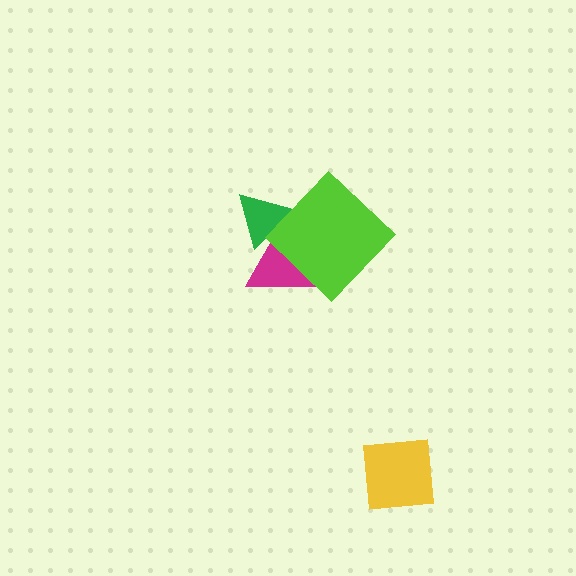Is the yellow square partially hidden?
No, no other shape covers it.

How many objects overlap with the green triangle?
2 objects overlap with the green triangle.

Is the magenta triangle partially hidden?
Yes, it is partially covered by another shape.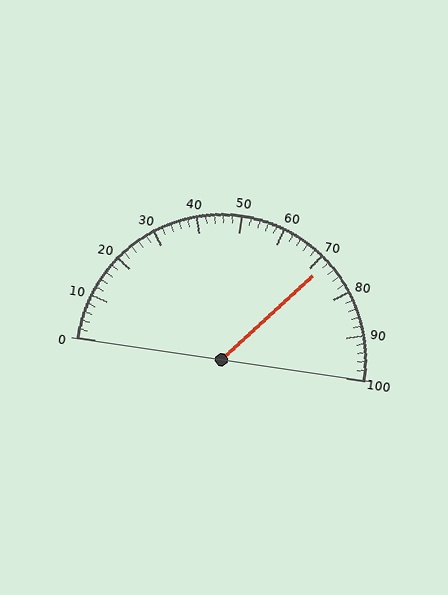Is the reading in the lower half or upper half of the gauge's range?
The reading is in the upper half of the range (0 to 100).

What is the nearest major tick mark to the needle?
The nearest major tick mark is 70.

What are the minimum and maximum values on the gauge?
The gauge ranges from 0 to 100.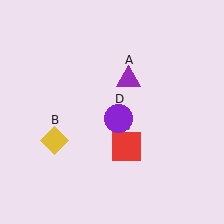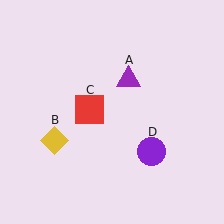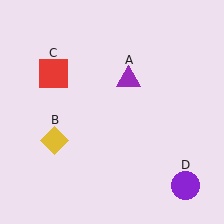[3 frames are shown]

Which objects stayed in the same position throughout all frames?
Purple triangle (object A) and yellow diamond (object B) remained stationary.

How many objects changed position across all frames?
2 objects changed position: red square (object C), purple circle (object D).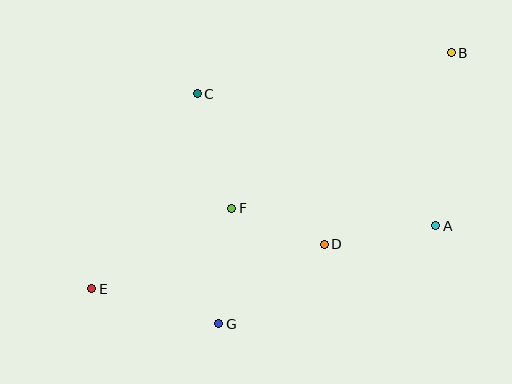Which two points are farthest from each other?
Points B and E are farthest from each other.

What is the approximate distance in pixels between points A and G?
The distance between A and G is approximately 238 pixels.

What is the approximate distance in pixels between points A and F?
The distance between A and F is approximately 205 pixels.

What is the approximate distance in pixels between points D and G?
The distance between D and G is approximately 132 pixels.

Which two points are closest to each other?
Points D and F are closest to each other.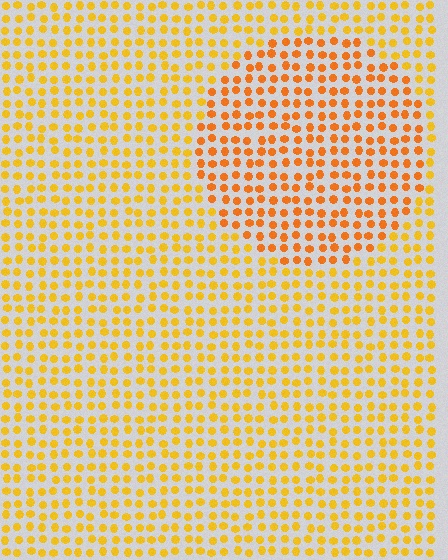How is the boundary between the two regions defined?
The boundary is defined purely by a slight shift in hue (about 22 degrees). Spacing, size, and orientation are identical on both sides.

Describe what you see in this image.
The image is filled with small yellow elements in a uniform arrangement. A circle-shaped region is visible where the elements are tinted to a slightly different hue, forming a subtle color boundary.